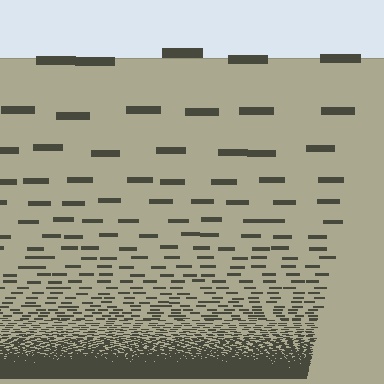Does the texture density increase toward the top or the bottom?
Density increases toward the bottom.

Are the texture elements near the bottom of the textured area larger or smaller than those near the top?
Smaller. The gradient is inverted — elements near the bottom are smaller and denser.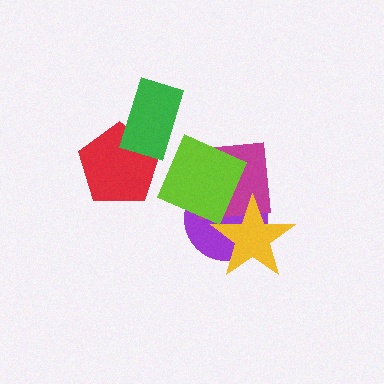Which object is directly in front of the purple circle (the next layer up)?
The magenta square is directly in front of the purple circle.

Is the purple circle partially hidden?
Yes, it is partially covered by another shape.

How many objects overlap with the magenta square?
3 objects overlap with the magenta square.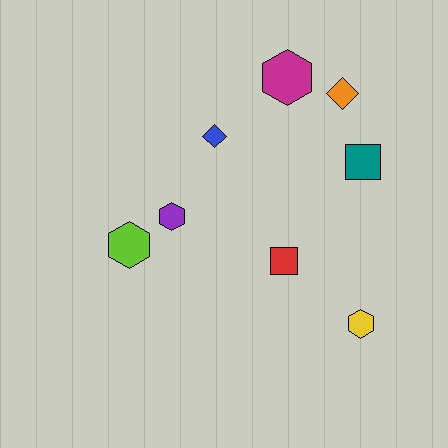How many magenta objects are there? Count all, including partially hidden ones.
There is 1 magenta object.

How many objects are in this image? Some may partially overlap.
There are 8 objects.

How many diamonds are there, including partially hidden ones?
There are 2 diamonds.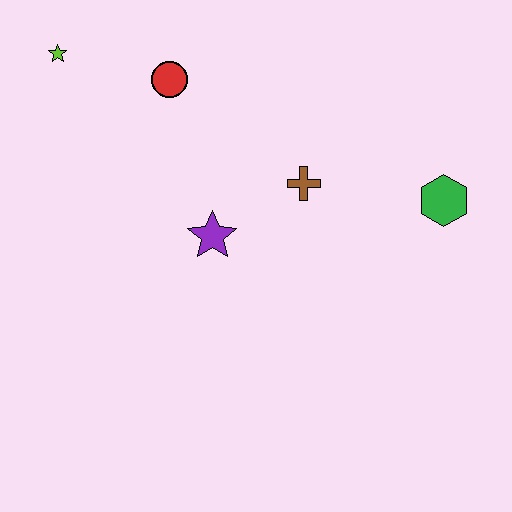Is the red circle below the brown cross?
No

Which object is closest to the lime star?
The red circle is closest to the lime star.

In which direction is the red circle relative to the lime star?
The red circle is to the right of the lime star.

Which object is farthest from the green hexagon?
The lime star is farthest from the green hexagon.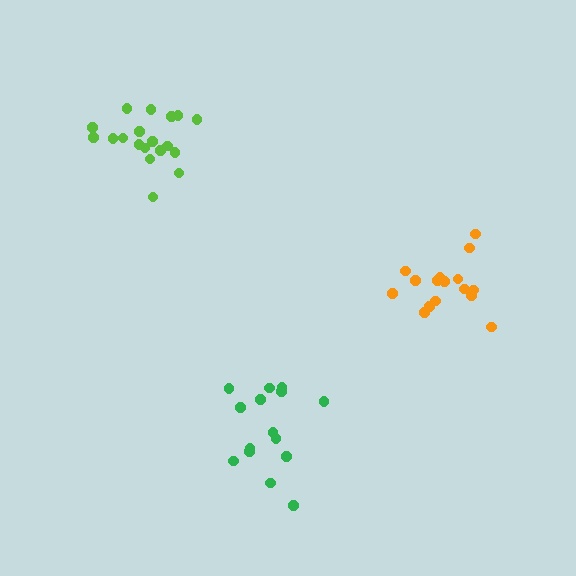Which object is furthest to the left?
The lime cluster is leftmost.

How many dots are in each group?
Group 1: 19 dots, Group 2: 15 dots, Group 3: 16 dots (50 total).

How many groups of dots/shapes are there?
There are 3 groups.